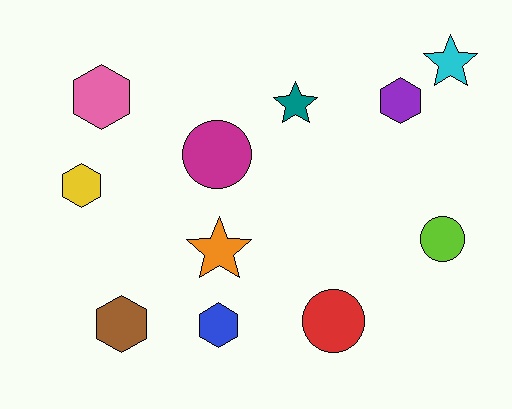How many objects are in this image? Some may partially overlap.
There are 11 objects.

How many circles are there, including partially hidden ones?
There are 3 circles.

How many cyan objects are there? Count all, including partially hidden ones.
There is 1 cyan object.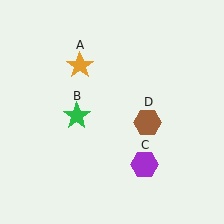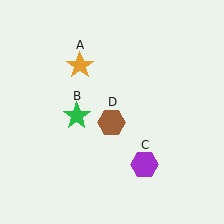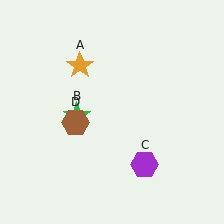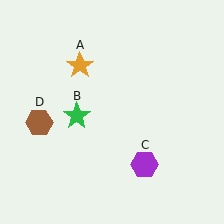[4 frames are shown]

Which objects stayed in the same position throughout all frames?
Orange star (object A) and green star (object B) and purple hexagon (object C) remained stationary.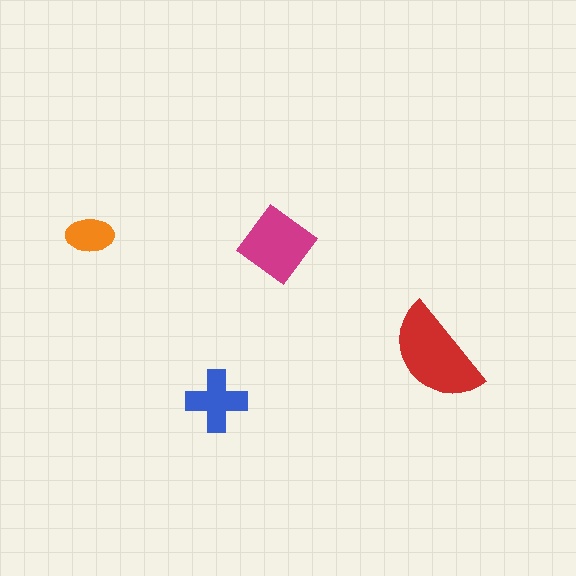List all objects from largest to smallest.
The red semicircle, the magenta diamond, the blue cross, the orange ellipse.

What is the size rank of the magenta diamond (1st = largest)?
2nd.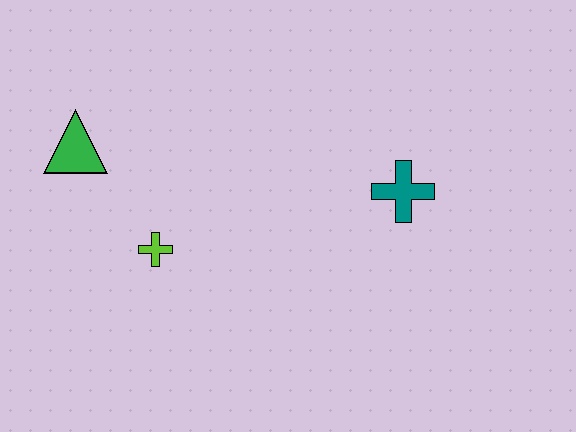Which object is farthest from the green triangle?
The teal cross is farthest from the green triangle.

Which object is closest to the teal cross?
The lime cross is closest to the teal cross.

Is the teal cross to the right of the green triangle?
Yes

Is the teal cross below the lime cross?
No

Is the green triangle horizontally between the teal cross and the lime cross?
No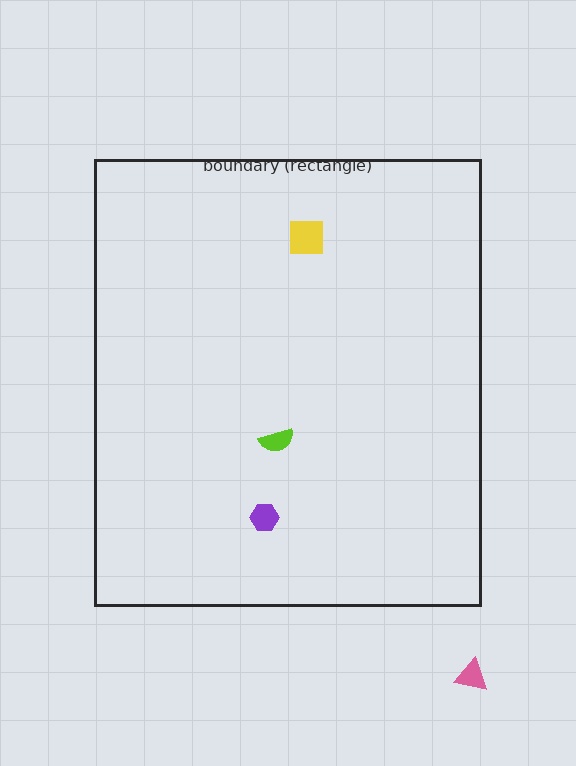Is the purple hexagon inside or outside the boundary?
Inside.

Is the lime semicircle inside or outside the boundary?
Inside.